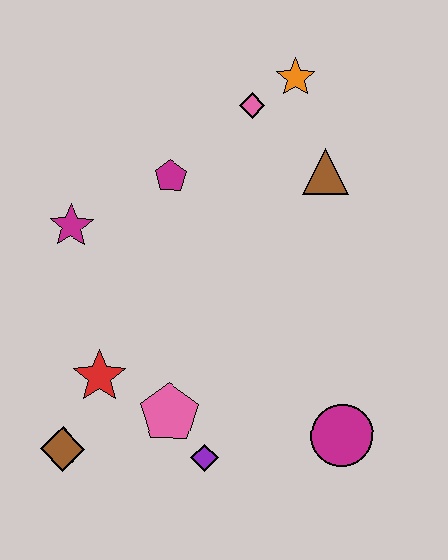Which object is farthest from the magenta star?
The magenta circle is farthest from the magenta star.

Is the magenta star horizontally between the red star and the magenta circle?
No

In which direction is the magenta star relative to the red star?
The magenta star is above the red star.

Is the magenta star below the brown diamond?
No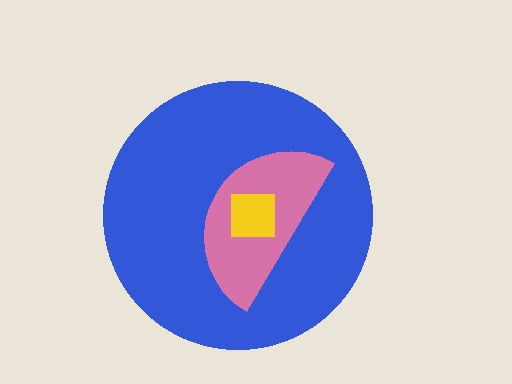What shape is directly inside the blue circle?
The pink semicircle.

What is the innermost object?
The yellow square.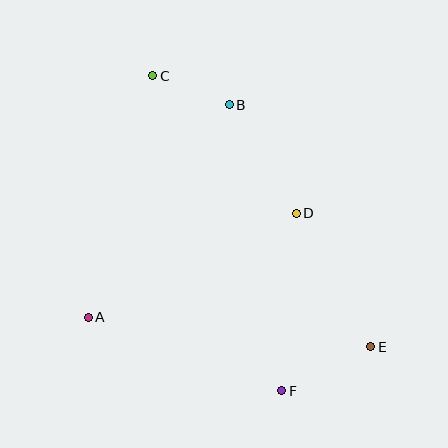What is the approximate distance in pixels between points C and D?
The distance between C and D is approximately 199 pixels.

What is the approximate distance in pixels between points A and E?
The distance between A and E is approximately 284 pixels.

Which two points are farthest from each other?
Points C and E are farthest from each other.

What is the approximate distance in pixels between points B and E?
The distance between B and E is approximately 280 pixels.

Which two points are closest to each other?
Points B and C are closest to each other.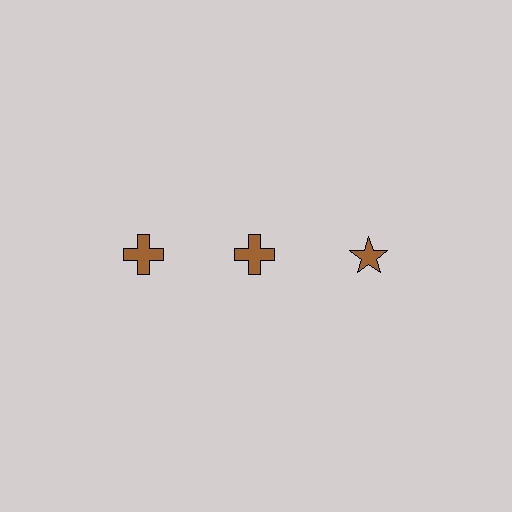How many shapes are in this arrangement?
There are 3 shapes arranged in a grid pattern.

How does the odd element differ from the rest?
It has a different shape: star instead of cross.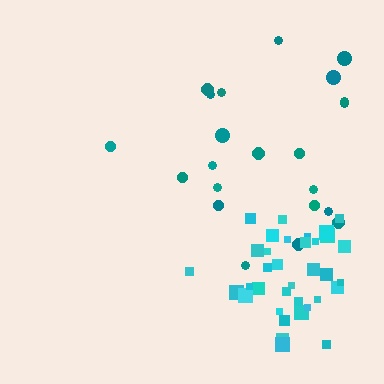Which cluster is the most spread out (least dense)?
Teal.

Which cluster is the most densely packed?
Cyan.